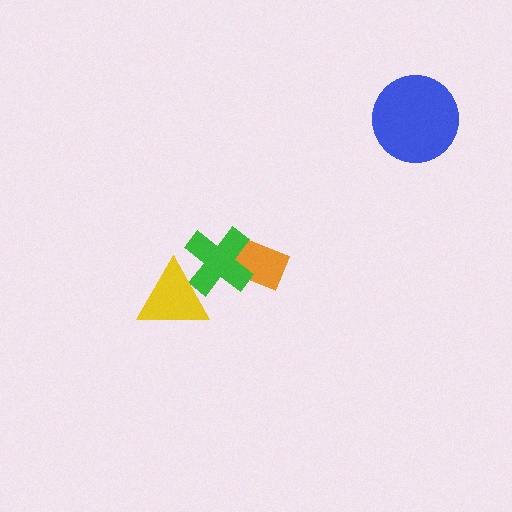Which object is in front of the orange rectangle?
The green cross is in front of the orange rectangle.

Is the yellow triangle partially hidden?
No, no other shape covers it.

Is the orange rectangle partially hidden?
Yes, it is partially covered by another shape.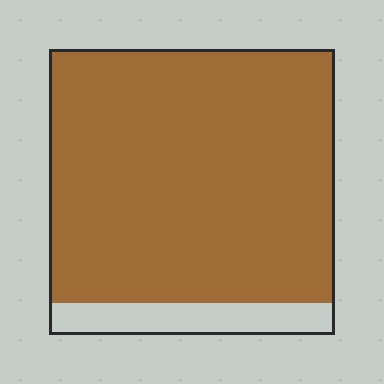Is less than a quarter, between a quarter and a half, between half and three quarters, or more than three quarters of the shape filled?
More than three quarters.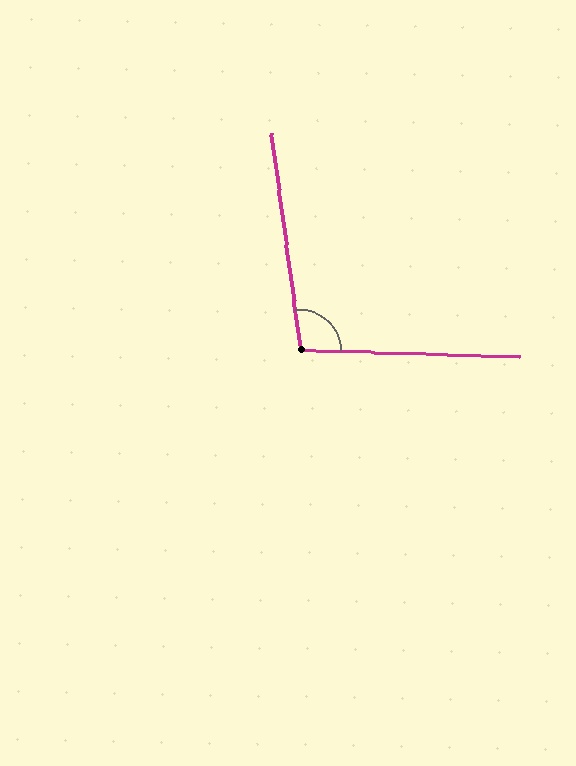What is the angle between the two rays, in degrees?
Approximately 100 degrees.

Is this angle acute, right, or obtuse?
It is obtuse.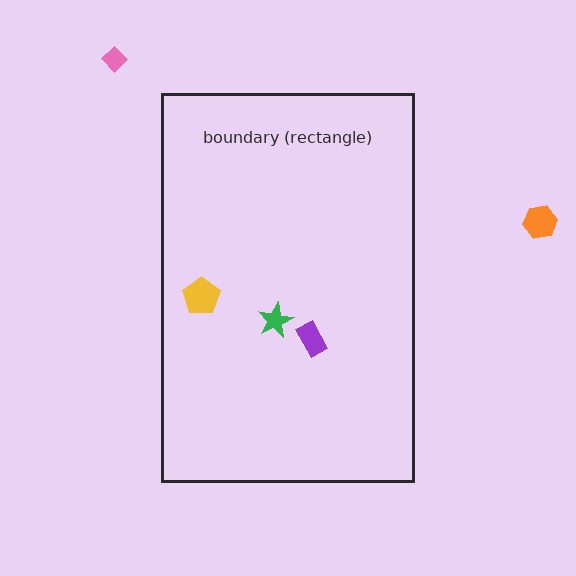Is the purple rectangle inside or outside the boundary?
Inside.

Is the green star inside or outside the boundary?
Inside.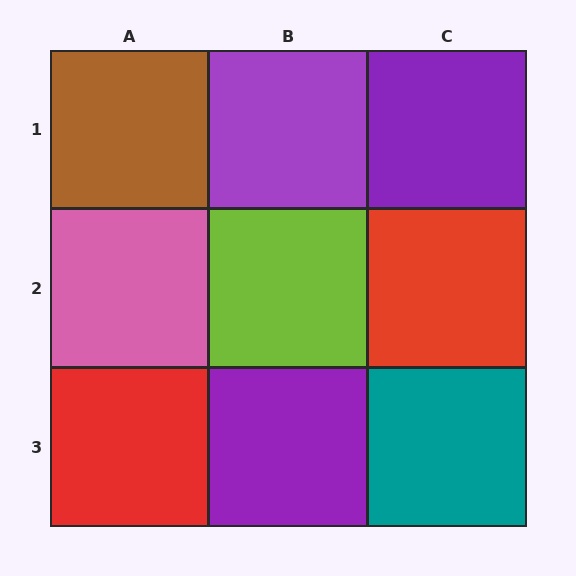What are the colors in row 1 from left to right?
Brown, purple, purple.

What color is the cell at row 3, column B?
Purple.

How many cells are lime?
1 cell is lime.